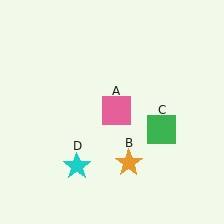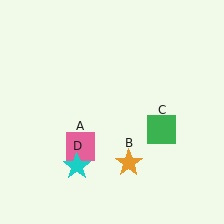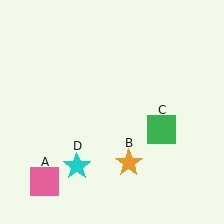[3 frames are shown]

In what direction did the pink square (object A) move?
The pink square (object A) moved down and to the left.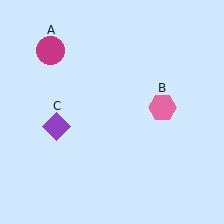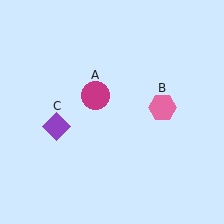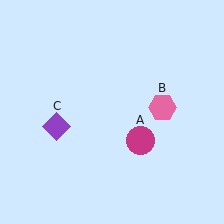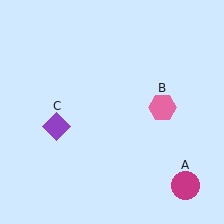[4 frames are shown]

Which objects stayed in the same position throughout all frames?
Pink hexagon (object B) and purple diamond (object C) remained stationary.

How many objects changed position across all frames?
1 object changed position: magenta circle (object A).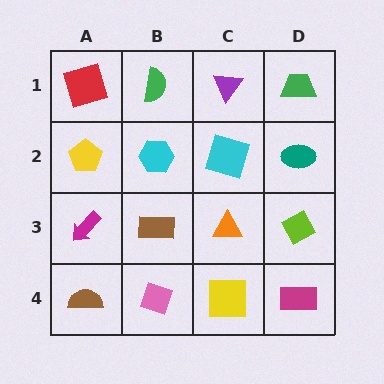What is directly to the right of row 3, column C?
A lime diamond.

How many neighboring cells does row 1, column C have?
3.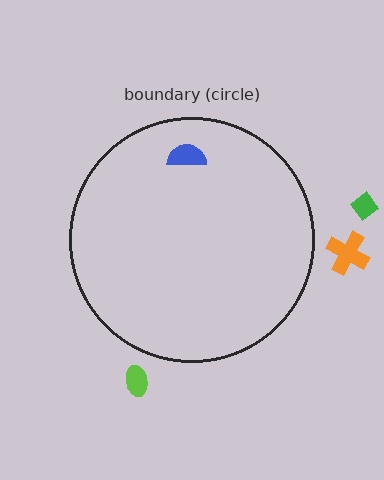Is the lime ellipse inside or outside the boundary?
Outside.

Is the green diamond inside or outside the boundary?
Outside.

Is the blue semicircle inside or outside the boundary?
Inside.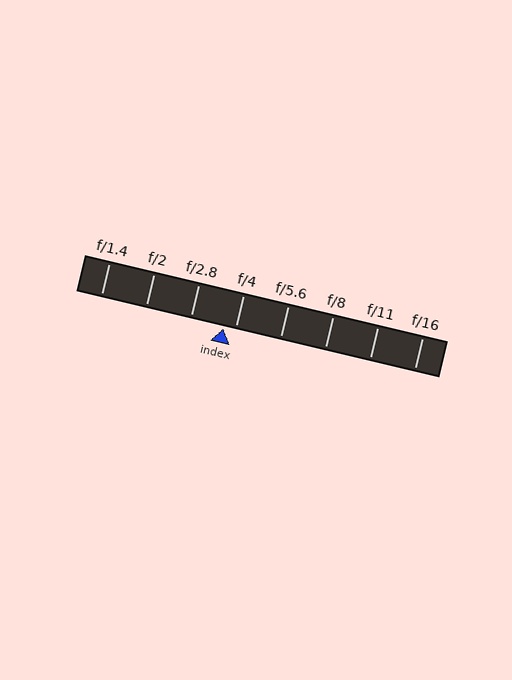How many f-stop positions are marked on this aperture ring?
There are 8 f-stop positions marked.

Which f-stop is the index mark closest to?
The index mark is closest to f/4.